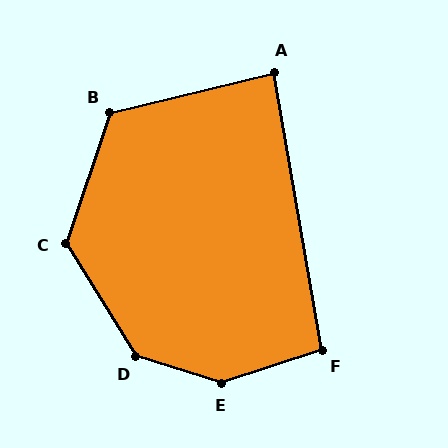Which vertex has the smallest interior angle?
A, at approximately 86 degrees.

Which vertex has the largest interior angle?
E, at approximately 144 degrees.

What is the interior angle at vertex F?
Approximately 99 degrees (obtuse).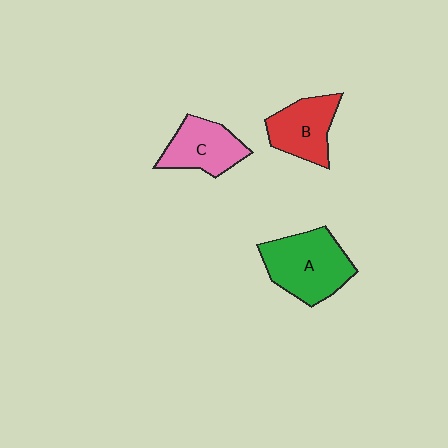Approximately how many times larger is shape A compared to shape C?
Approximately 1.4 times.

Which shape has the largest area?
Shape A (green).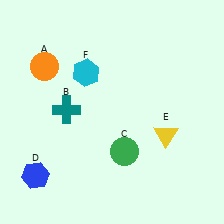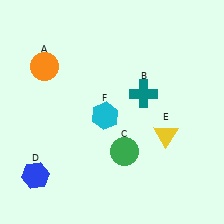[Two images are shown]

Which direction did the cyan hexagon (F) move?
The cyan hexagon (F) moved down.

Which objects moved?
The objects that moved are: the teal cross (B), the cyan hexagon (F).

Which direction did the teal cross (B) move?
The teal cross (B) moved right.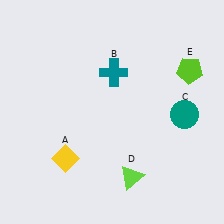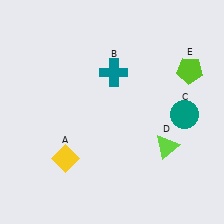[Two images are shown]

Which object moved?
The lime triangle (D) moved right.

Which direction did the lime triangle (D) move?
The lime triangle (D) moved right.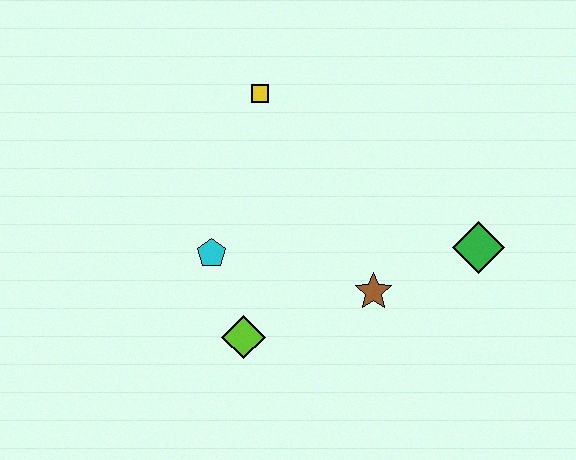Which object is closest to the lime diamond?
The cyan pentagon is closest to the lime diamond.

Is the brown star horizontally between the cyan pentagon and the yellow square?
No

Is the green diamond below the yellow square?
Yes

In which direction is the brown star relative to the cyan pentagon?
The brown star is to the right of the cyan pentagon.